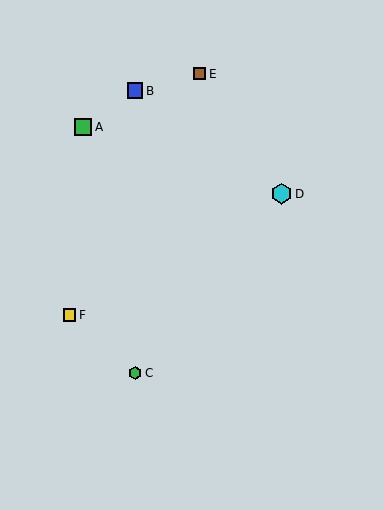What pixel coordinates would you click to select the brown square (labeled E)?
Click at (200, 74) to select the brown square E.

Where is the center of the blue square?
The center of the blue square is at (135, 91).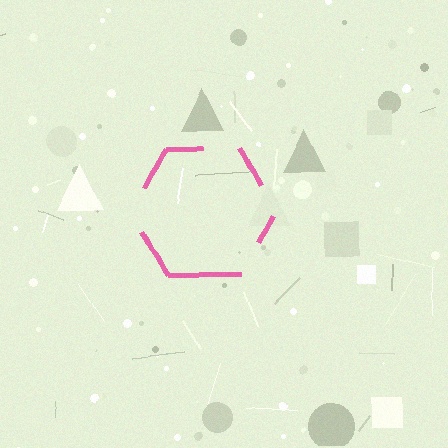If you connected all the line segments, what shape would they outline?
They would outline a hexagon.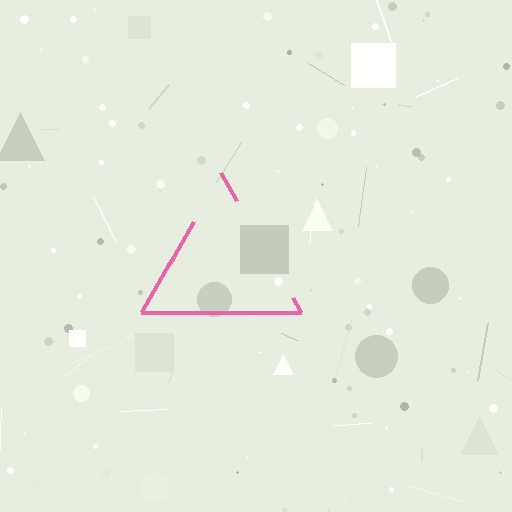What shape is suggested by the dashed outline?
The dashed outline suggests a triangle.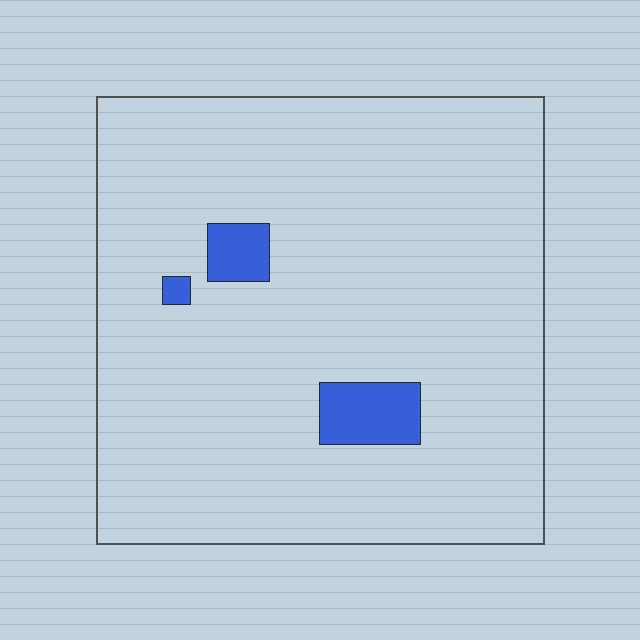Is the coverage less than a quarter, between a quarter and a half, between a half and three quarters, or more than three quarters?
Less than a quarter.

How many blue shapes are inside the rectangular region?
3.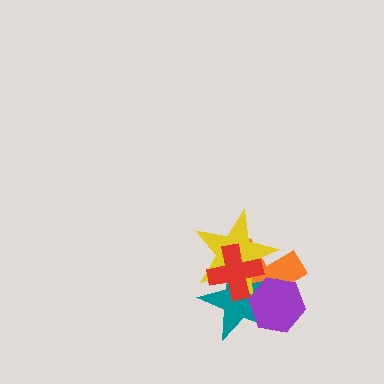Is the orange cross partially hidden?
Yes, it is partially covered by another shape.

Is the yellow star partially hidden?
Yes, it is partially covered by another shape.